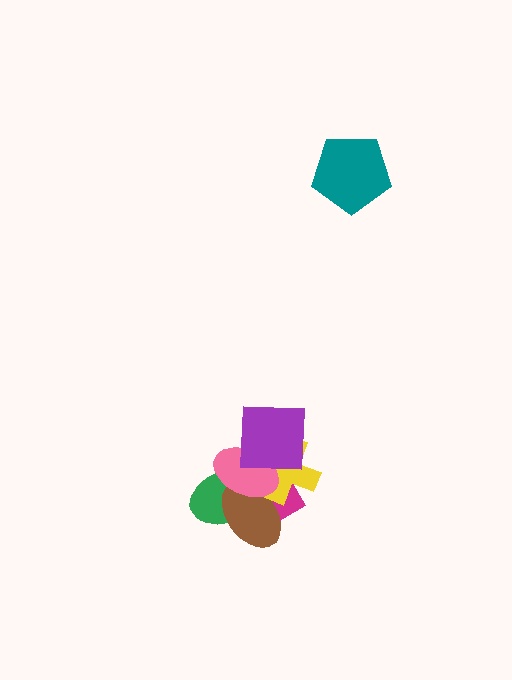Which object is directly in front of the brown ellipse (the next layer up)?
The yellow cross is directly in front of the brown ellipse.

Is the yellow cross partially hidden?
Yes, it is partially covered by another shape.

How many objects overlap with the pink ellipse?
5 objects overlap with the pink ellipse.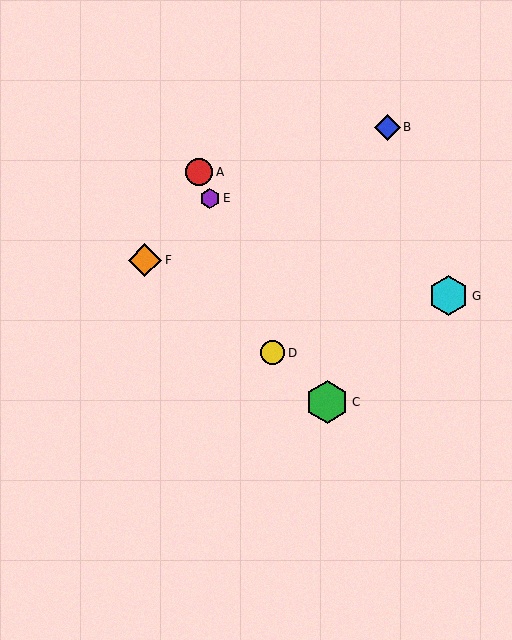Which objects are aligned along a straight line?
Objects A, D, E are aligned along a straight line.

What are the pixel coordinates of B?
Object B is at (387, 127).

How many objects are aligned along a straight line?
3 objects (A, D, E) are aligned along a straight line.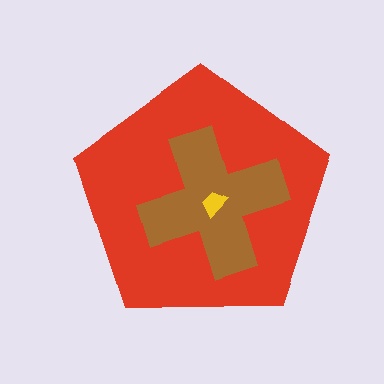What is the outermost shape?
The red pentagon.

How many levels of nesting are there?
3.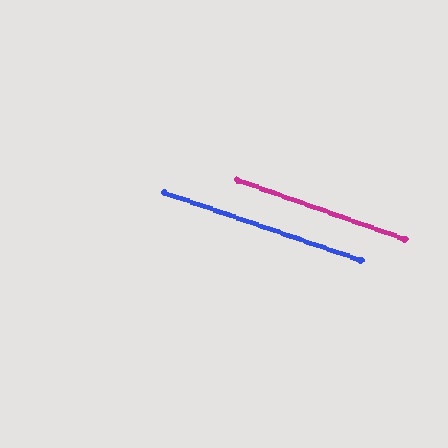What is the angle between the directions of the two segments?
Approximately 0 degrees.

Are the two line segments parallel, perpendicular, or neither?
Parallel — their directions differ by only 0.4°.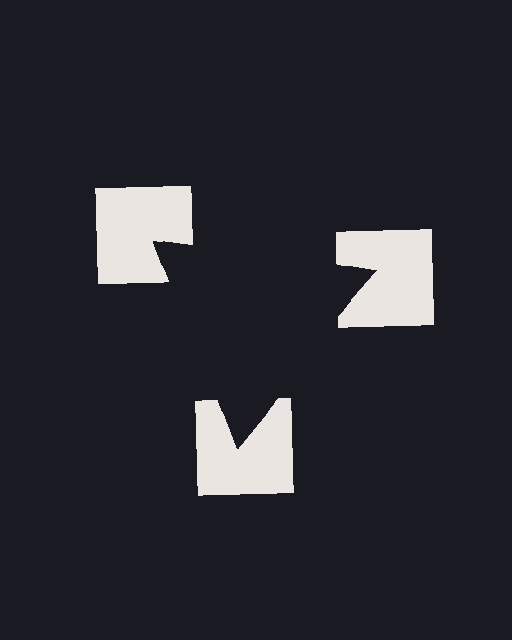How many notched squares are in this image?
There are 3 — one at each vertex of the illusory triangle.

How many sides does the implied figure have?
3 sides.